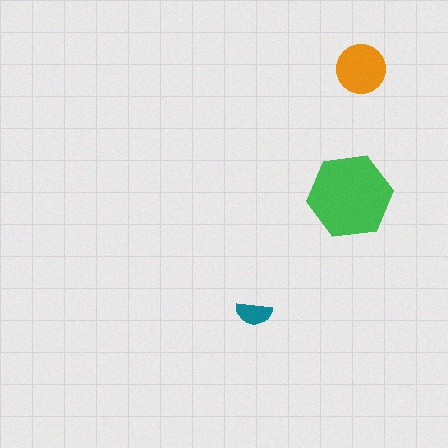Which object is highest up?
The orange circle is topmost.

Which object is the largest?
The green hexagon.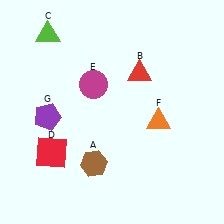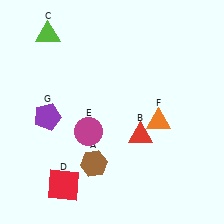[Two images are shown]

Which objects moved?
The objects that moved are: the red triangle (B), the red square (D), the magenta circle (E).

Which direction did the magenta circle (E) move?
The magenta circle (E) moved down.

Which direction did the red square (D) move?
The red square (D) moved down.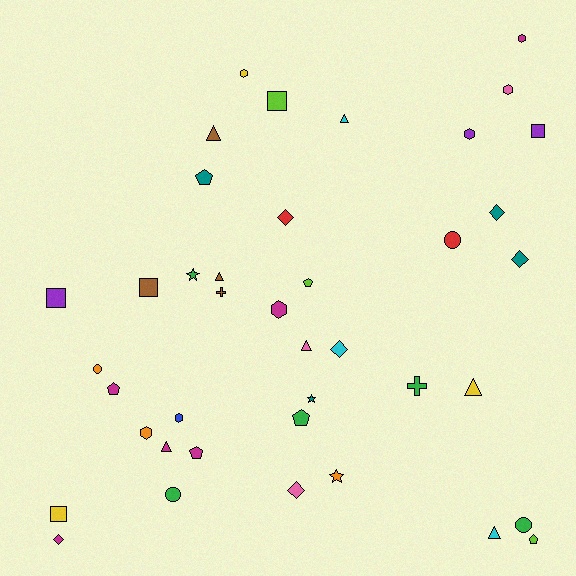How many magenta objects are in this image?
There are 6 magenta objects.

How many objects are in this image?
There are 40 objects.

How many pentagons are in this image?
There are 6 pentagons.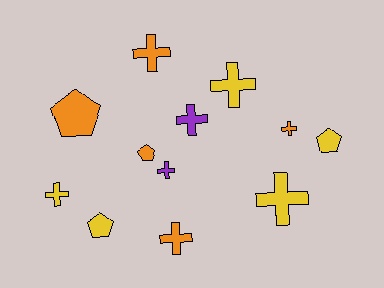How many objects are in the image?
There are 12 objects.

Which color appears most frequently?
Yellow, with 5 objects.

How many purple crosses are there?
There are 2 purple crosses.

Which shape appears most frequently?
Cross, with 8 objects.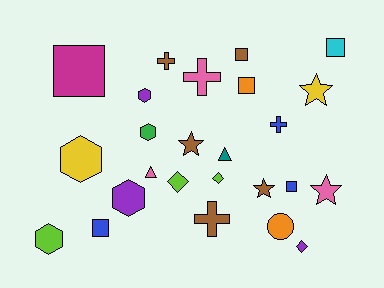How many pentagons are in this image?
There are no pentagons.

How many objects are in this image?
There are 25 objects.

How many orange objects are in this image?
There are 2 orange objects.